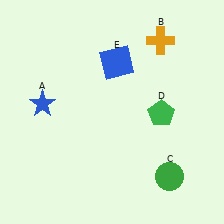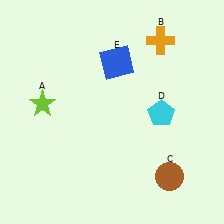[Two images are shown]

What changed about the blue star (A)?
In Image 1, A is blue. In Image 2, it changed to lime.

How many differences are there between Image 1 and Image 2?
There are 3 differences between the two images.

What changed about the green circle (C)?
In Image 1, C is green. In Image 2, it changed to brown.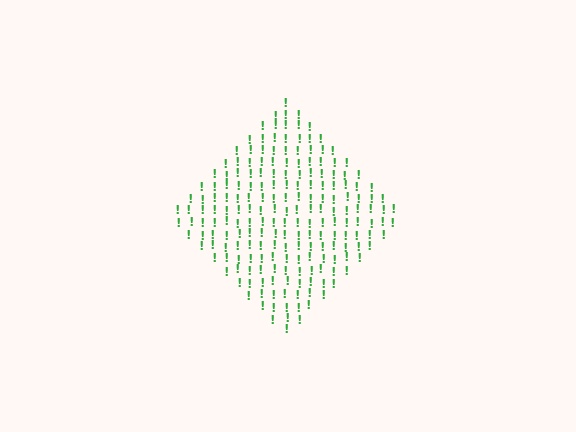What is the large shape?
The large shape is a diamond.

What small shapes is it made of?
It is made of small exclamation marks.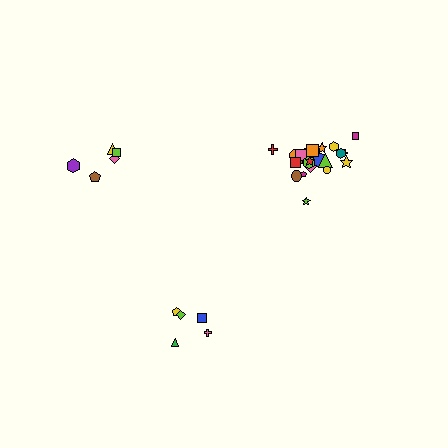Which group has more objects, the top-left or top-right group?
The top-right group.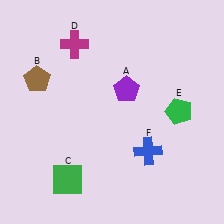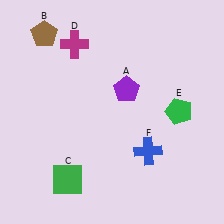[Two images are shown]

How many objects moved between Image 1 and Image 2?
1 object moved between the two images.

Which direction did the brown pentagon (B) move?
The brown pentagon (B) moved up.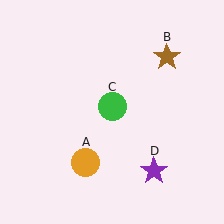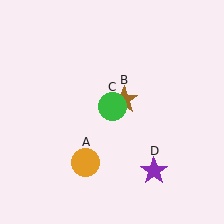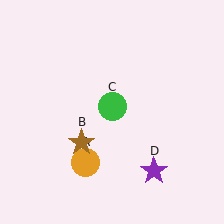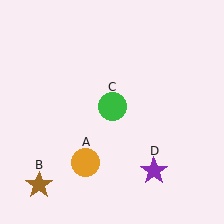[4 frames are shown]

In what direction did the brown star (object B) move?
The brown star (object B) moved down and to the left.